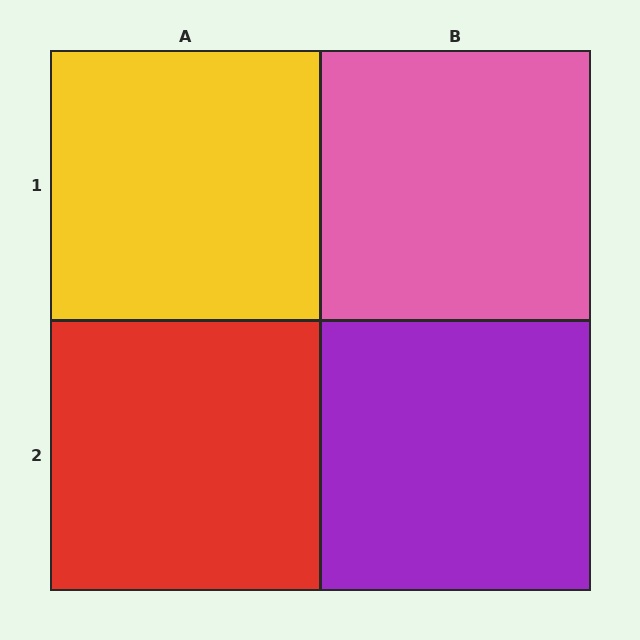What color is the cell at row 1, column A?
Yellow.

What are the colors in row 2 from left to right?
Red, purple.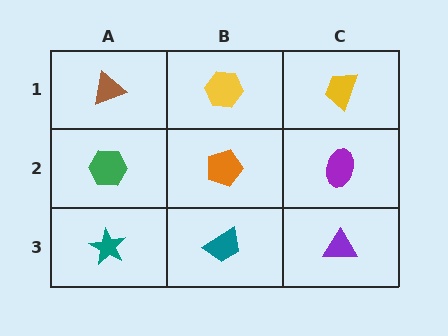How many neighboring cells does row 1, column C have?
2.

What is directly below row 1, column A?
A green hexagon.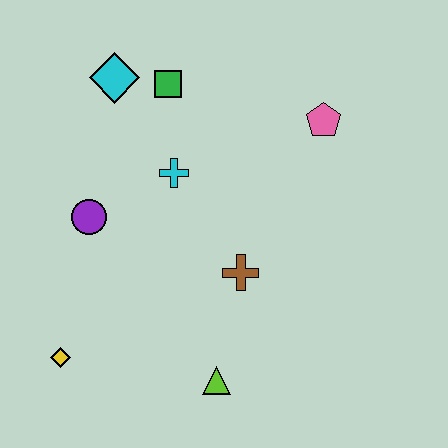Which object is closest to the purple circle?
The cyan cross is closest to the purple circle.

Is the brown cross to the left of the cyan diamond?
No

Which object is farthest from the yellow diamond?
The pink pentagon is farthest from the yellow diamond.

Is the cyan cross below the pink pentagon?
Yes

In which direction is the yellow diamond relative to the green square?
The yellow diamond is below the green square.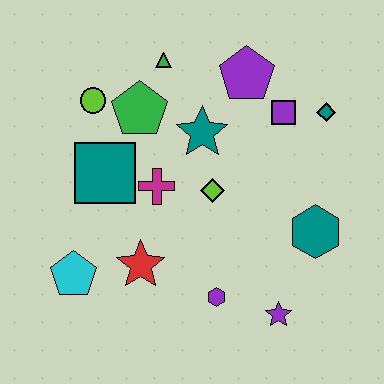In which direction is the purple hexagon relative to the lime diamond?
The purple hexagon is below the lime diamond.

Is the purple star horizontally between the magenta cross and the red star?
No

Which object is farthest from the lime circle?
The purple star is farthest from the lime circle.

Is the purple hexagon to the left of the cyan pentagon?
No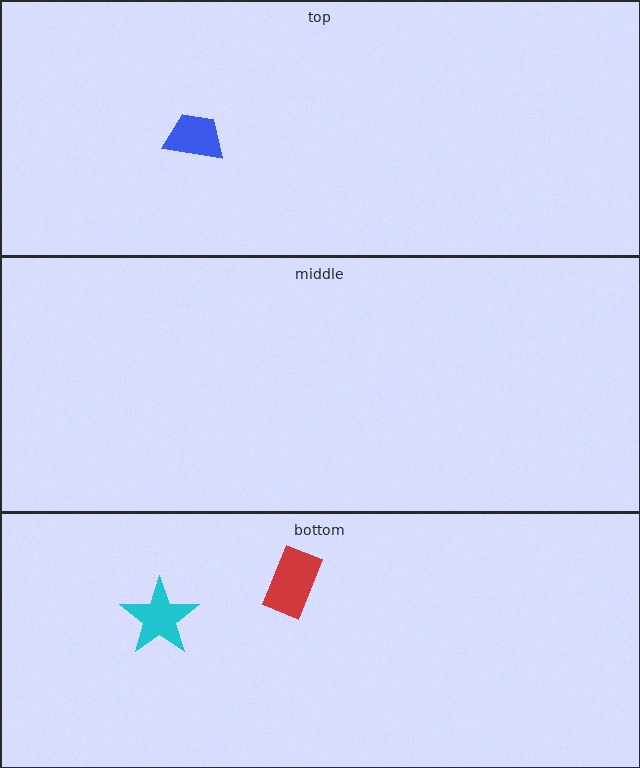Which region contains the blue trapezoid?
The top region.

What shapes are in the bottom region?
The red rectangle, the cyan star.